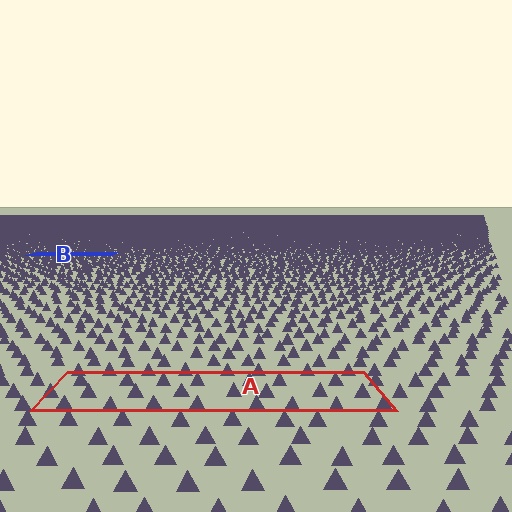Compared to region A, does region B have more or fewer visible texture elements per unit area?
Region B has more texture elements per unit area — they are packed more densely because it is farther away.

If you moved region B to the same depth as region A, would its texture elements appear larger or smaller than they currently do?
They would appear larger. At a closer depth, the same texture elements are projected at a bigger on-screen size.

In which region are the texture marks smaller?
The texture marks are smaller in region B, because it is farther away.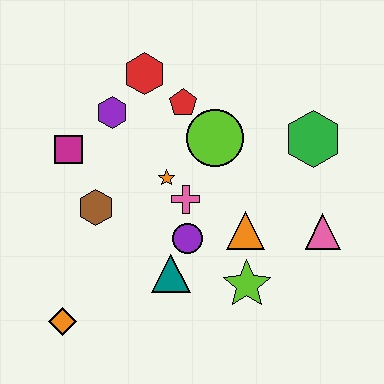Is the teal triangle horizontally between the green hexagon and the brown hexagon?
Yes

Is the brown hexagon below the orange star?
Yes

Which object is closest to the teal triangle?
The purple circle is closest to the teal triangle.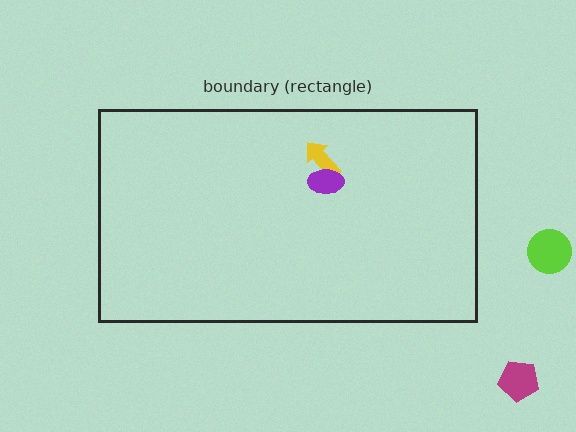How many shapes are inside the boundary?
2 inside, 2 outside.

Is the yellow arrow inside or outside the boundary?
Inside.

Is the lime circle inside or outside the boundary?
Outside.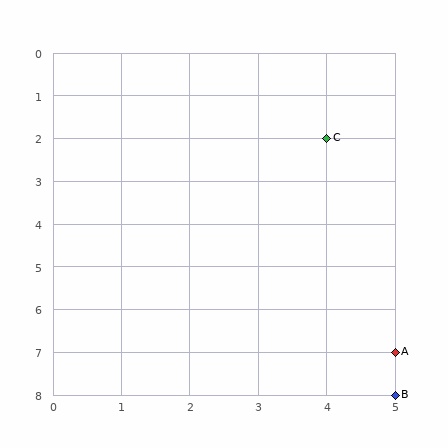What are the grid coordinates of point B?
Point B is at grid coordinates (5, 8).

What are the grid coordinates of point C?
Point C is at grid coordinates (4, 2).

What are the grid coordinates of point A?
Point A is at grid coordinates (5, 7).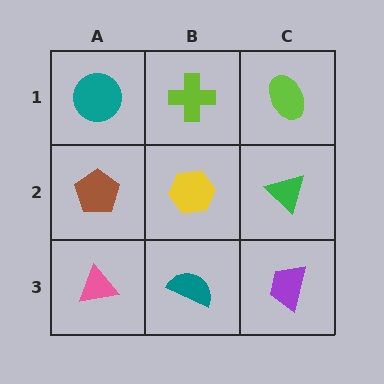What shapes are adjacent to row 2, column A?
A teal circle (row 1, column A), a pink triangle (row 3, column A), a yellow hexagon (row 2, column B).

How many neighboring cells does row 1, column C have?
2.